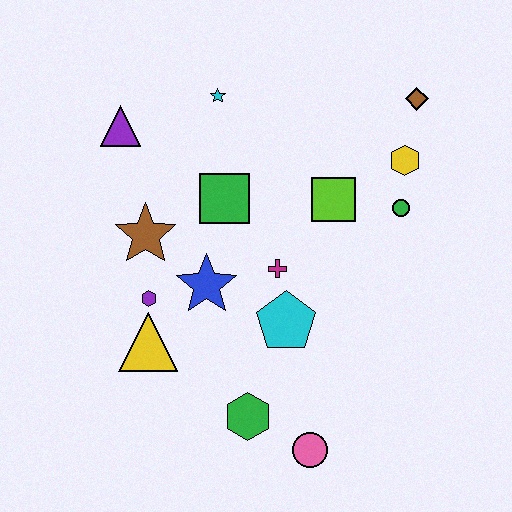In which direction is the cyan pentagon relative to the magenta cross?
The cyan pentagon is below the magenta cross.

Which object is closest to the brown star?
The purple hexagon is closest to the brown star.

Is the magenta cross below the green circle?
Yes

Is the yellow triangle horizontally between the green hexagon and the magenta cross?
No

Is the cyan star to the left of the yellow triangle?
No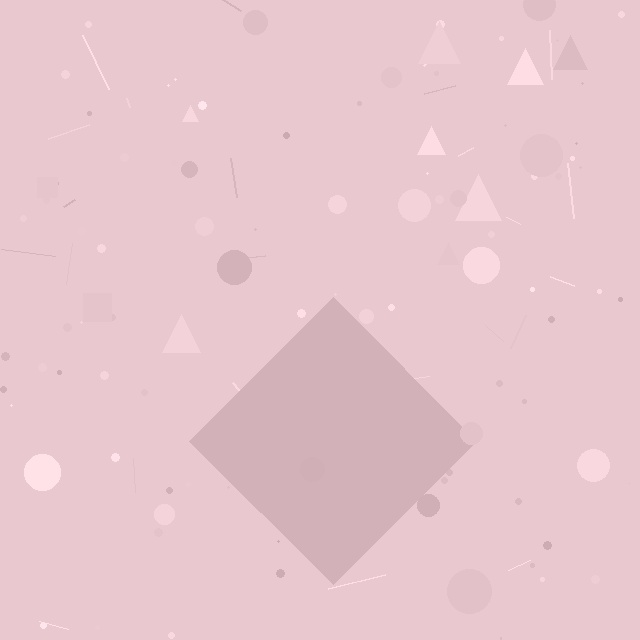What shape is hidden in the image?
A diamond is hidden in the image.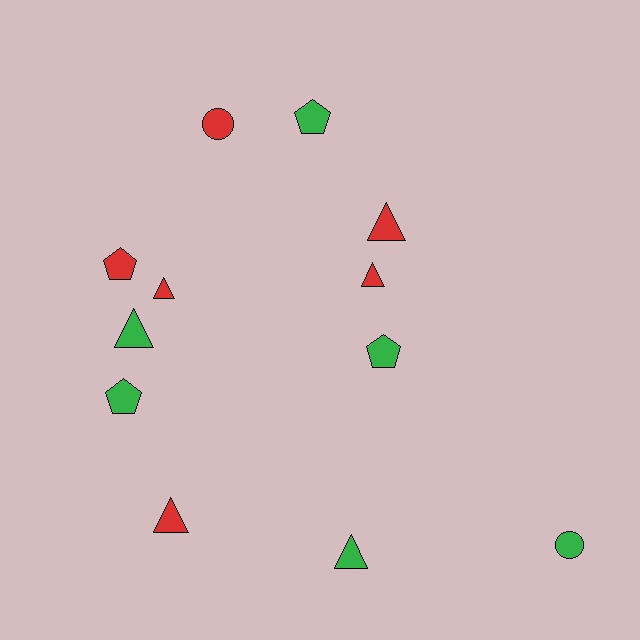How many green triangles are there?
There are 2 green triangles.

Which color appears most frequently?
Green, with 6 objects.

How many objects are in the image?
There are 12 objects.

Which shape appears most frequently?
Triangle, with 6 objects.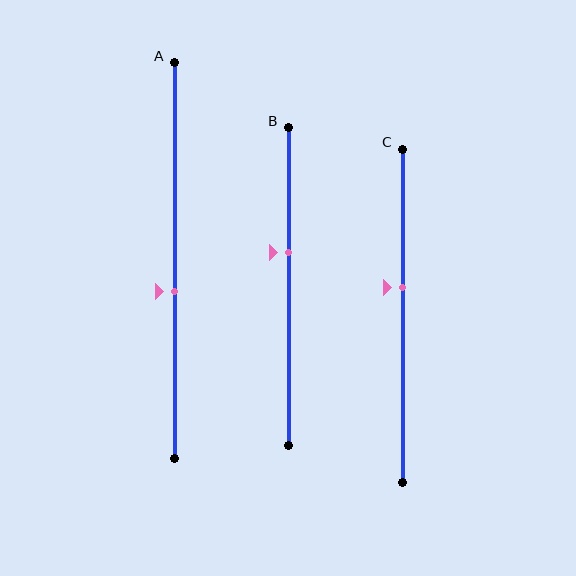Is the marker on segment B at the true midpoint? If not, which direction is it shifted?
No, the marker on segment B is shifted upward by about 11% of the segment length.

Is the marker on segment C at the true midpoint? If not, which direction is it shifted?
No, the marker on segment C is shifted upward by about 8% of the segment length.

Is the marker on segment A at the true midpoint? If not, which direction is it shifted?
No, the marker on segment A is shifted downward by about 8% of the segment length.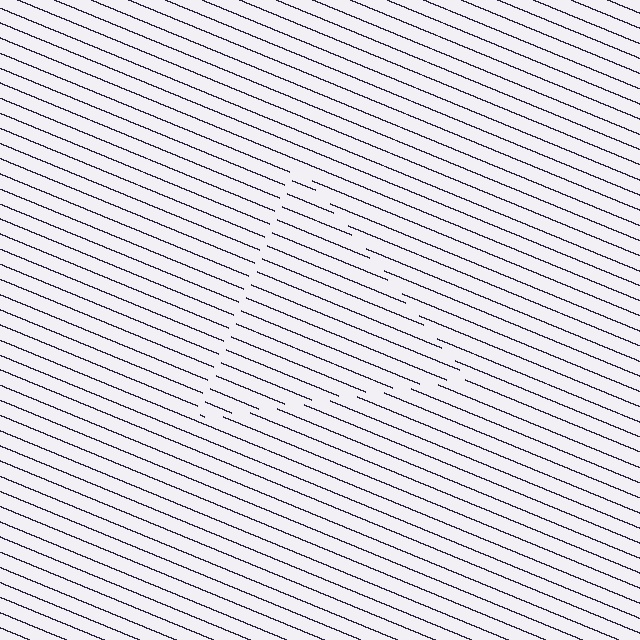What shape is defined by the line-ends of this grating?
An illusory triangle. The interior of the shape contains the same grating, shifted by half a period — the contour is defined by the phase discontinuity where line-ends from the inner and outer gratings abut.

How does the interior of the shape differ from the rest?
The interior of the shape contains the same grating, shifted by half a period — the contour is defined by the phase discontinuity where line-ends from the inner and outer gratings abut.